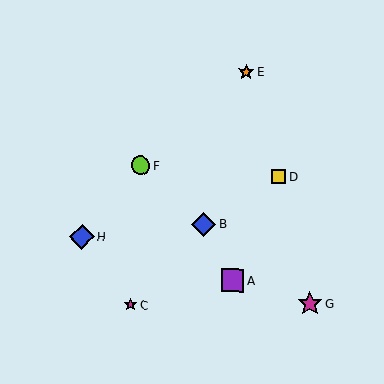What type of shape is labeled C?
Shape C is a magenta star.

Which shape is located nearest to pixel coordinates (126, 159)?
The lime circle (labeled F) at (141, 165) is nearest to that location.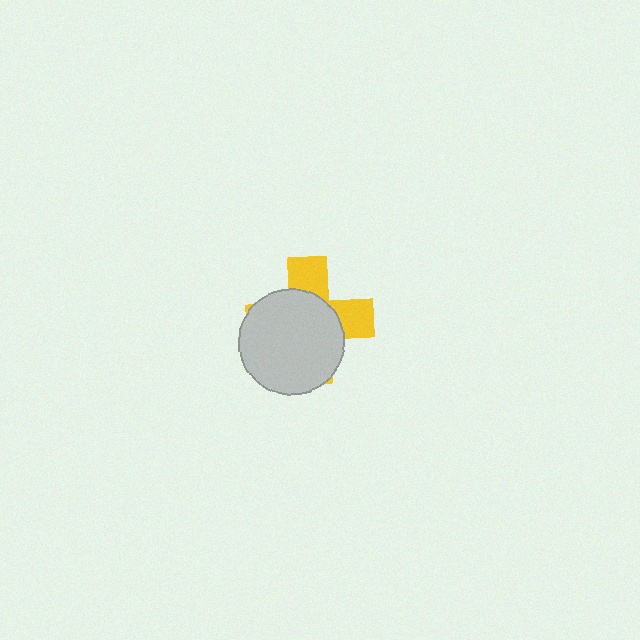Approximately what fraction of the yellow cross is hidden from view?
Roughly 66% of the yellow cross is hidden behind the light gray circle.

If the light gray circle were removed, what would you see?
You would see the complete yellow cross.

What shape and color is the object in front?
The object in front is a light gray circle.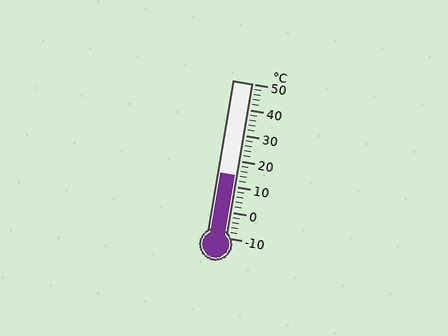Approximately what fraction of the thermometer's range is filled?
The thermometer is filled to approximately 40% of its range.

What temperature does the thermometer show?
The thermometer shows approximately 14°C.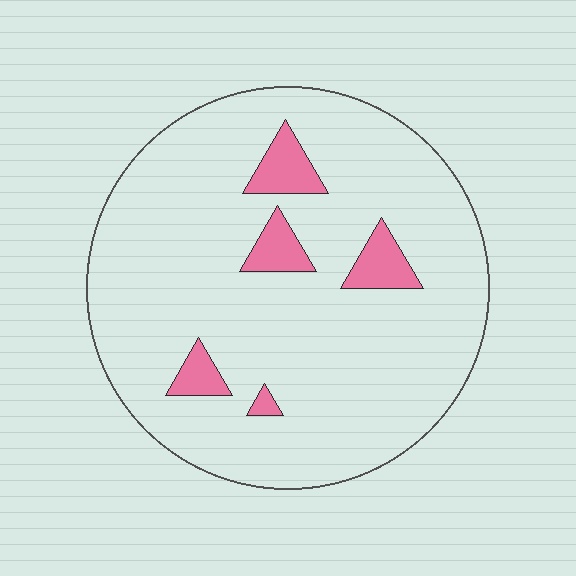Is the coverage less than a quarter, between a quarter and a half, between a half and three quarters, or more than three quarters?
Less than a quarter.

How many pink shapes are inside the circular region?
5.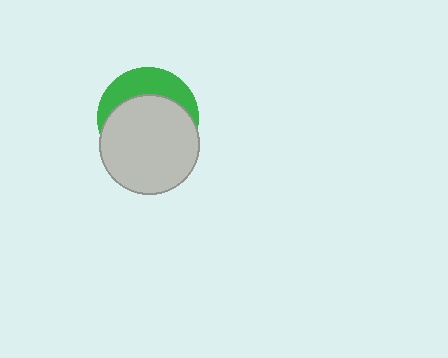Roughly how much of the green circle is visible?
A small part of it is visible (roughly 33%).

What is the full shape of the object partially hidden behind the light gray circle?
The partially hidden object is a green circle.